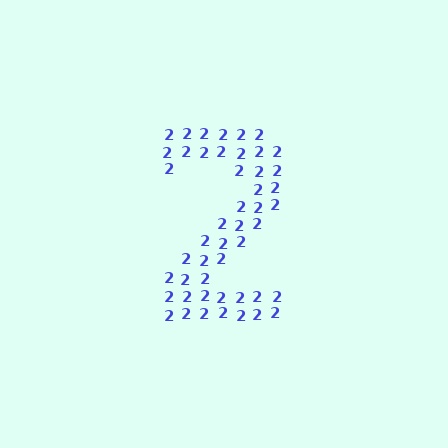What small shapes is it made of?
It is made of small digit 2's.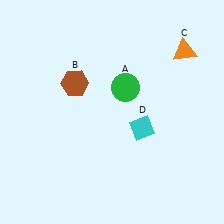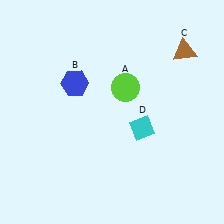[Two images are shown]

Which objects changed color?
A changed from green to lime. B changed from brown to blue. C changed from orange to brown.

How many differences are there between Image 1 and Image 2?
There are 3 differences between the two images.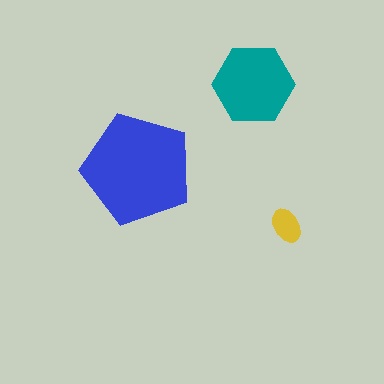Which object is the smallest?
The yellow ellipse.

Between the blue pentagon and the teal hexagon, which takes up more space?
The blue pentagon.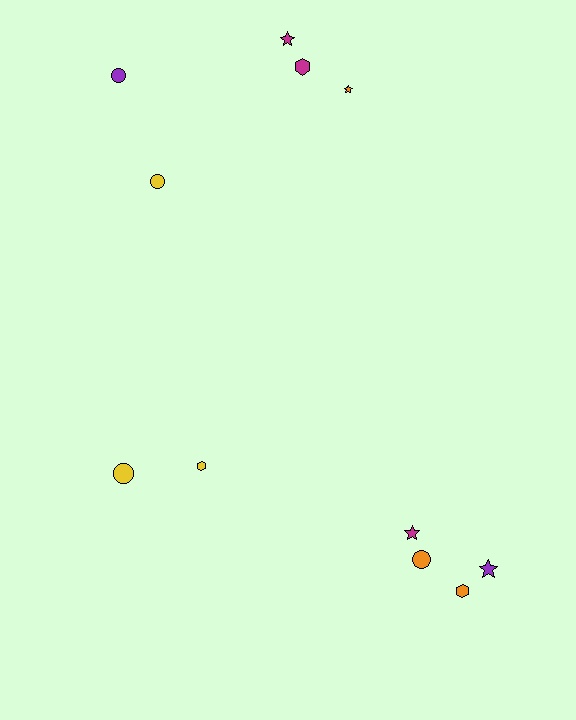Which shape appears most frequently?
Star, with 4 objects.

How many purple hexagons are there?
There are no purple hexagons.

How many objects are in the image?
There are 11 objects.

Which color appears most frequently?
Orange, with 3 objects.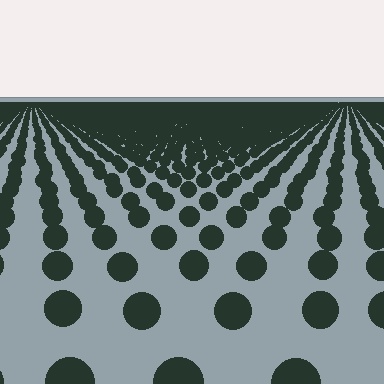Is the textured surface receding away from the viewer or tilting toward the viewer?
The surface is receding away from the viewer. Texture elements get smaller and denser toward the top.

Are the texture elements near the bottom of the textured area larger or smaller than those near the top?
Larger. Near the bottom, elements are closer to the viewer and appear at a bigger on-screen size.